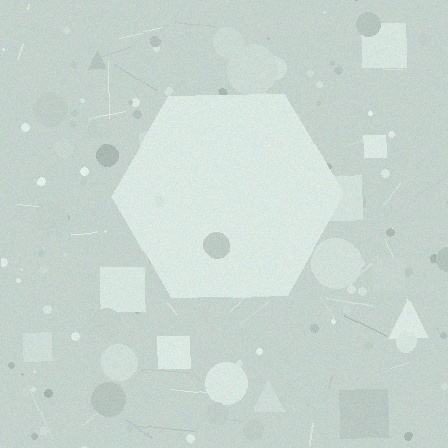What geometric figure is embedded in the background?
A hexagon is embedded in the background.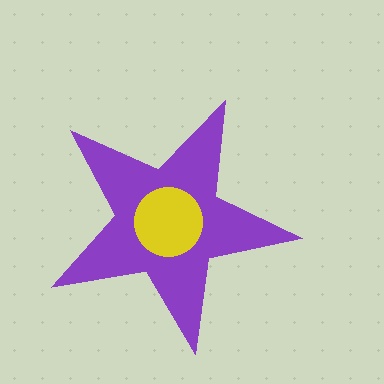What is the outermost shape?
The purple star.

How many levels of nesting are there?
2.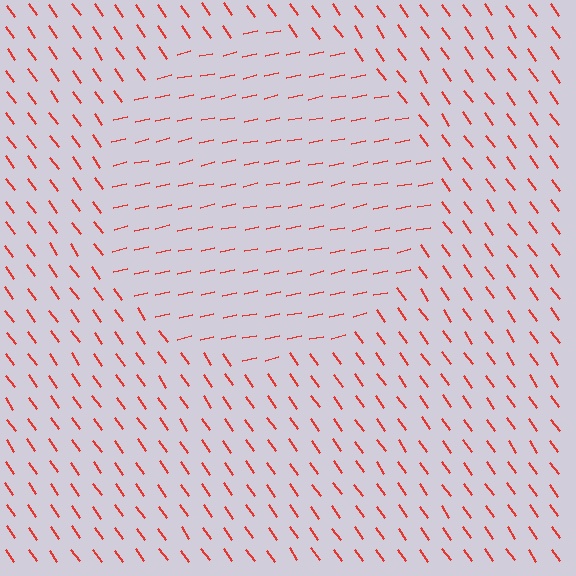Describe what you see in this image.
The image is filled with small red line segments. A circle region in the image has lines oriented differently from the surrounding lines, creating a visible texture boundary.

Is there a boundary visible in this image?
Yes, there is a texture boundary formed by a change in line orientation.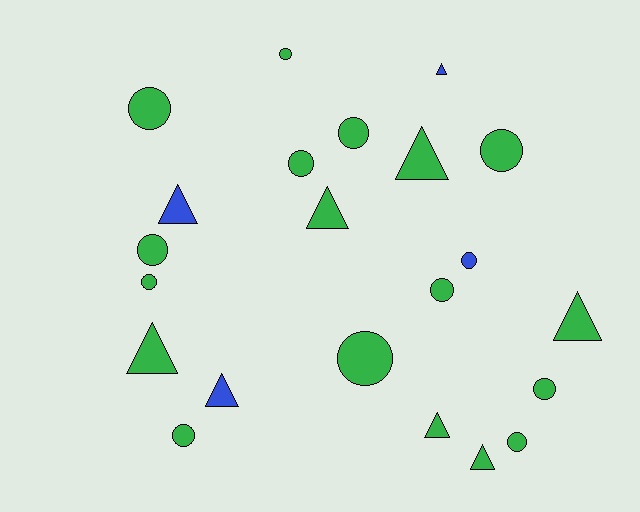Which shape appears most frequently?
Circle, with 13 objects.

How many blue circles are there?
There is 1 blue circle.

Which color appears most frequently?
Green, with 18 objects.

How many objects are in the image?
There are 22 objects.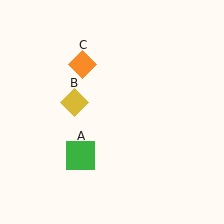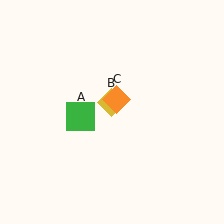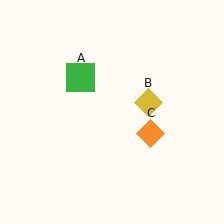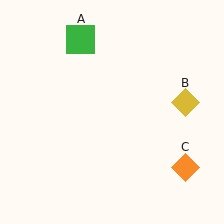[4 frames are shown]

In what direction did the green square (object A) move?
The green square (object A) moved up.